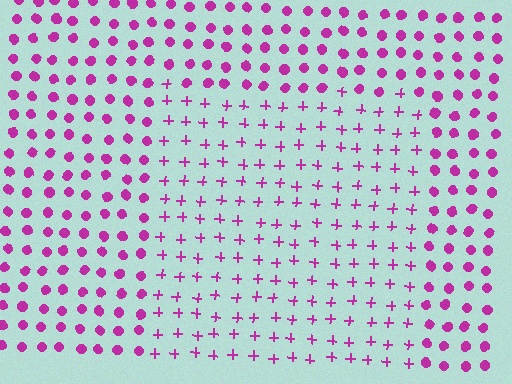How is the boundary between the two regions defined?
The boundary is defined by a change in element shape: plus signs inside vs. circles outside. All elements share the same color and spacing.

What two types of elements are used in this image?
The image uses plus signs inside the rectangle region and circles outside it.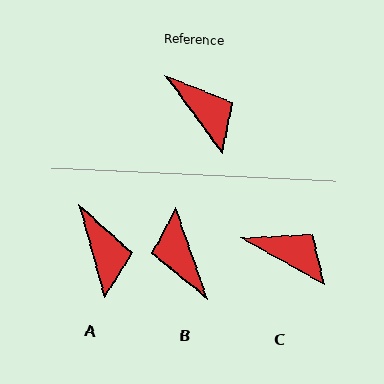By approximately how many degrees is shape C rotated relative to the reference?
Approximately 25 degrees counter-clockwise.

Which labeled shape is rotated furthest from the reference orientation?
B, about 163 degrees away.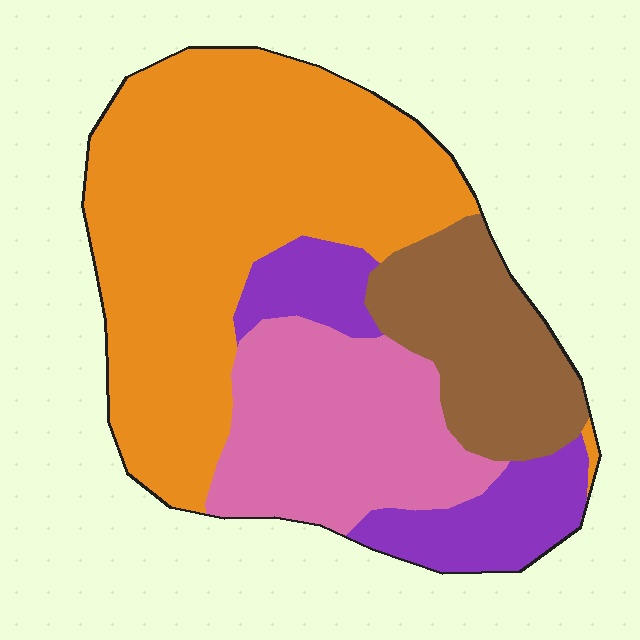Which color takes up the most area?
Orange, at roughly 50%.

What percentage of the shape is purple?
Purple takes up about one eighth (1/8) of the shape.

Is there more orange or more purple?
Orange.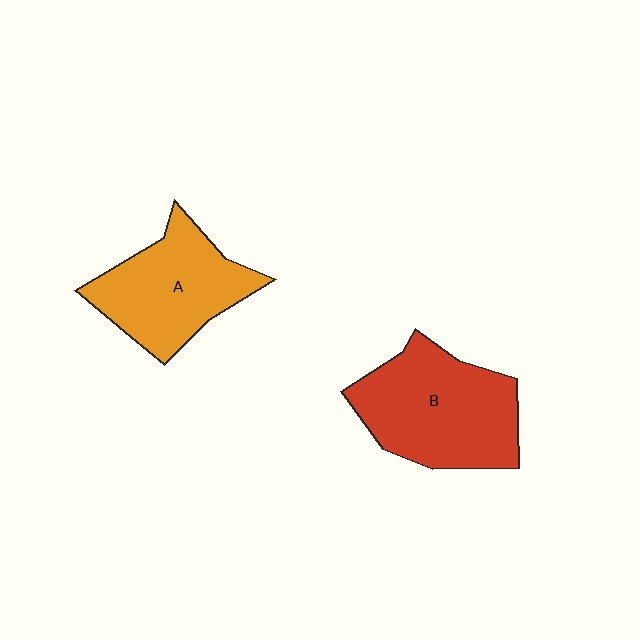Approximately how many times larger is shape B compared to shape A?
Approximately 1.2 times.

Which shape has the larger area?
Shape B (red).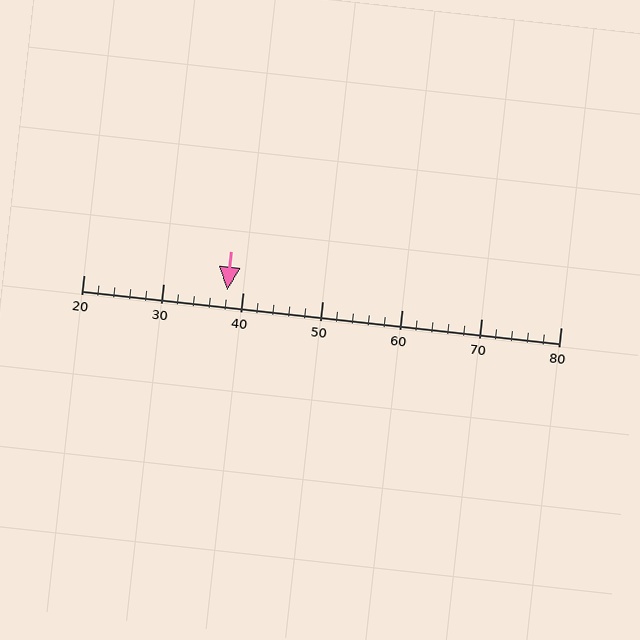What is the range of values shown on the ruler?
The ruler shows values from 20 to 80.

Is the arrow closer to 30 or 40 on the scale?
The arrow is closer to 40.